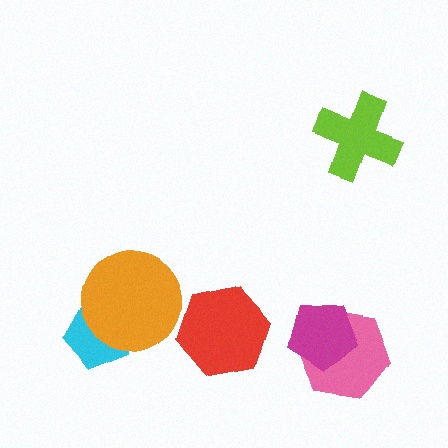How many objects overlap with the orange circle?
1 object overlaps with the orange circle.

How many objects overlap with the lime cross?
0 objects overlap with the lime cross.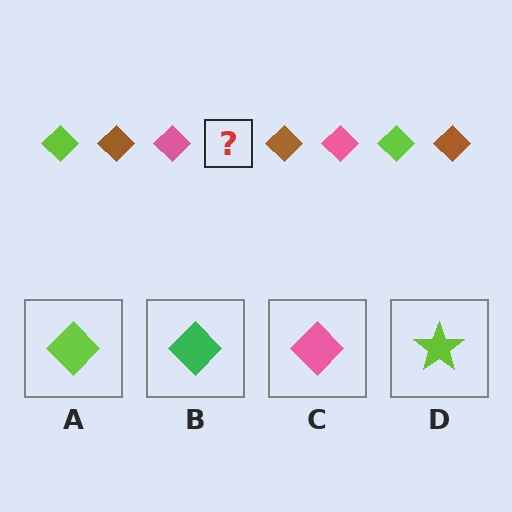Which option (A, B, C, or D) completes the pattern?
A.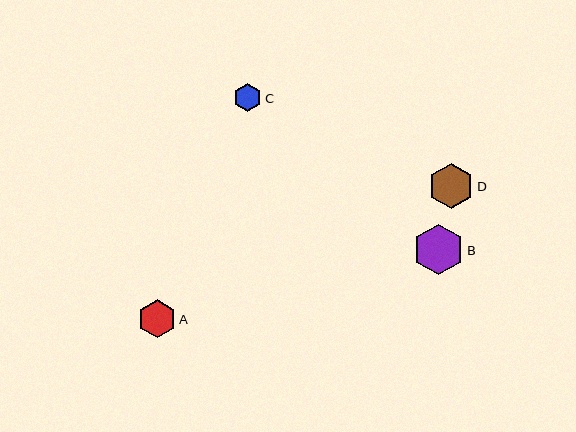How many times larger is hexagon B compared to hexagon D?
Hexagon B is approximately 1.1 times the size of hexagon D.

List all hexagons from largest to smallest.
From largest to smallest: B, D, A, C.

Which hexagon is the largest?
Hexagon B is the largest with a size of approximately 50 pixels.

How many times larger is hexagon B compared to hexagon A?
Hexagon B is approximately 1.3 times the size of hexagon A.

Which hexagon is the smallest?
Hexagon C is the smallest with a size of approximately 29 pixels.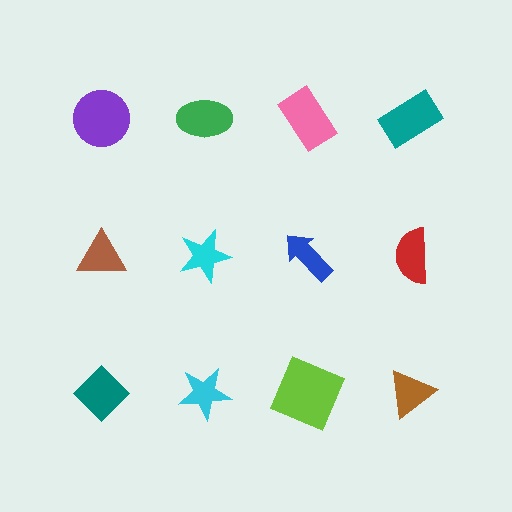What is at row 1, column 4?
A teal rectangle.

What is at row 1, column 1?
A purple circle.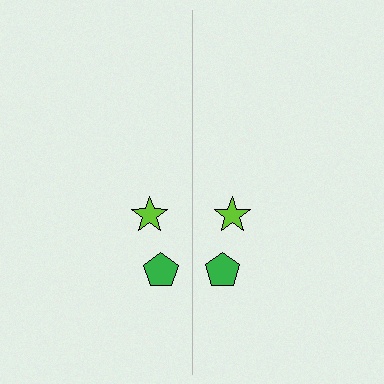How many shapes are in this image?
There are 4 shapes in this image.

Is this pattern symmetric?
Yes, this pattern has bilateral (reflection) symmetry.